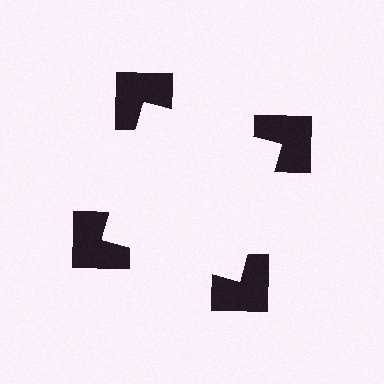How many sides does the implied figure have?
4 sides.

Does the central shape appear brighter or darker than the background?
It typically appears slightly brighter than the background, even though no actual brightness change is drawn.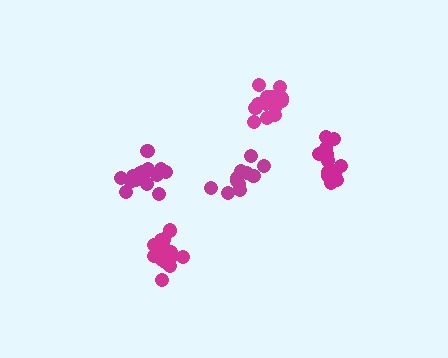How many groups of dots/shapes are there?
There are 5 groups.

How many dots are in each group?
Group 1: 14 dots, Group 2: 19 dots, Group 3: 16 dots, Group 4: 15 dots, Group 5: 13 dots (77 total).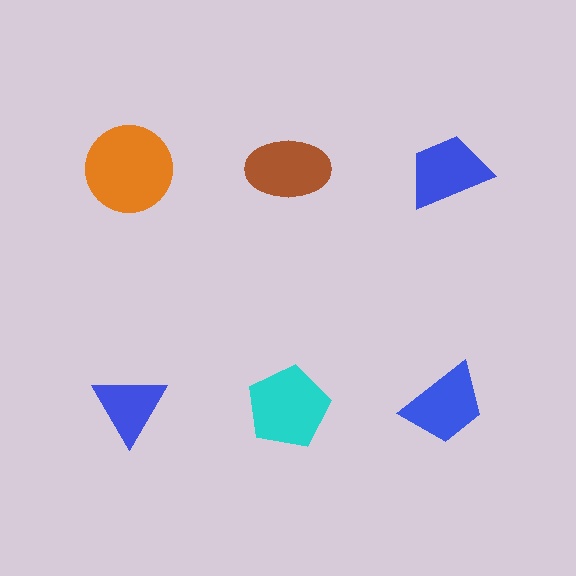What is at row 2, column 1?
A blue triangle.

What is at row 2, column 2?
A cyan pentagon.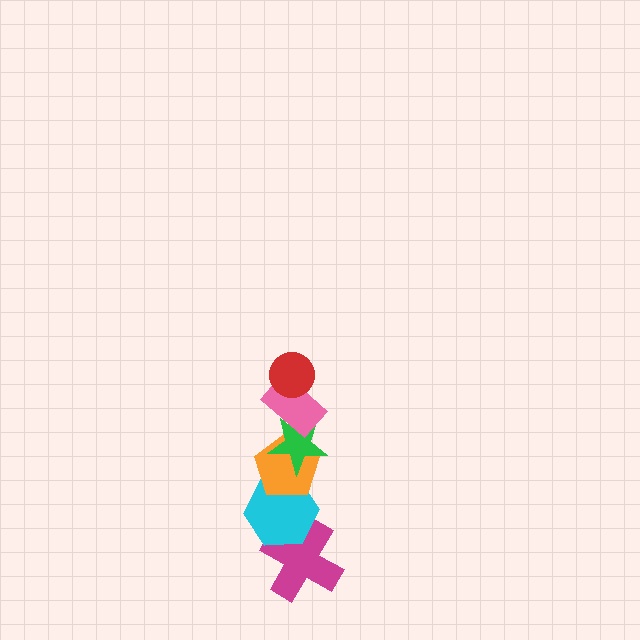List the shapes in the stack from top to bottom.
From top to bottom: the red circle, the pink rectangle, the green star, the orange pentagon, the cyan hexagon, the magenta cross.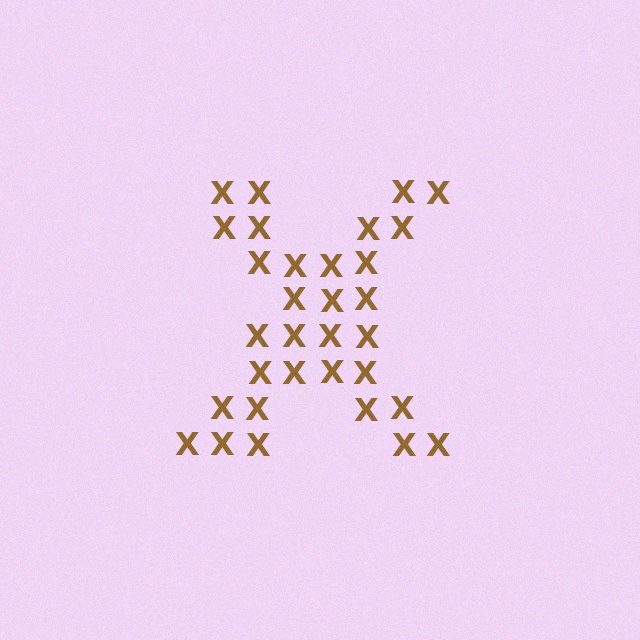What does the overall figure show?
The overall figure shows the letter X.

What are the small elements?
The small elements are letter X's.